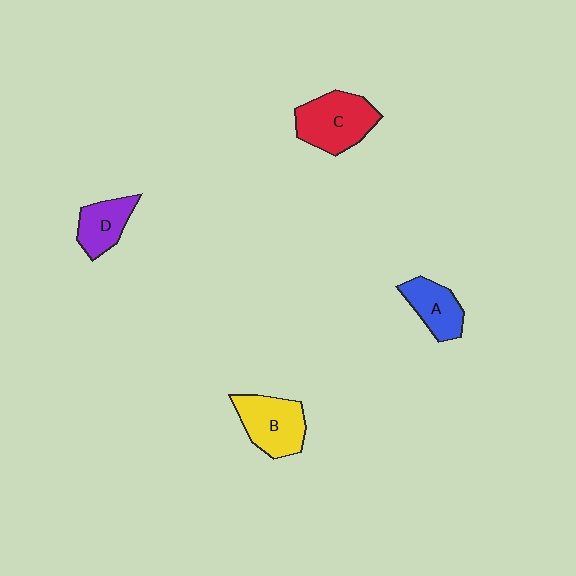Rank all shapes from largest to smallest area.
From largest to smallest: C (red), B (yellow), A (blue), D (purple).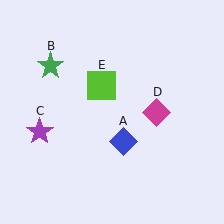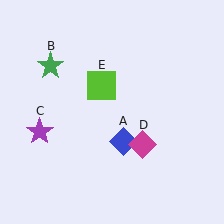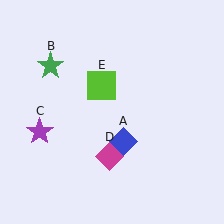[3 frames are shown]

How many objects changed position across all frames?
1 object changed position: magenta diamond (object D).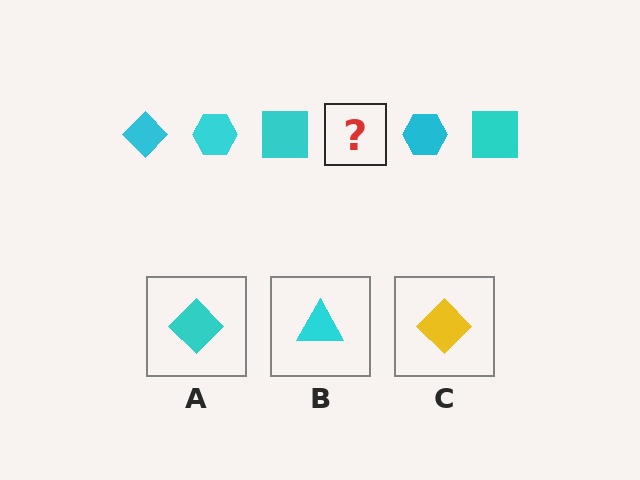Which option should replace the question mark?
Option A.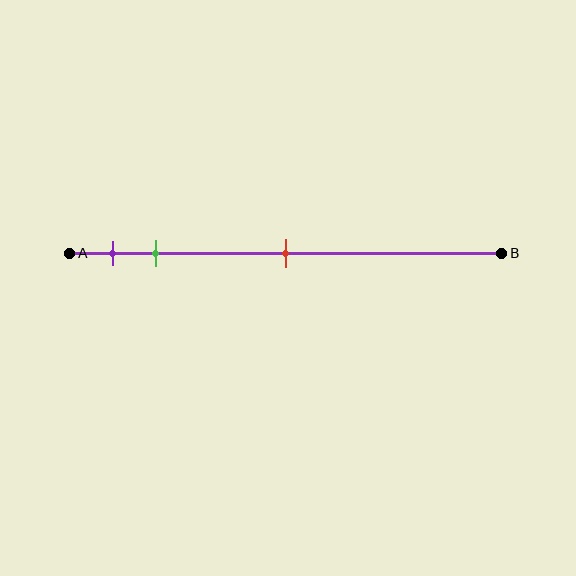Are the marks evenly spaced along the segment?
No, the marks are not evenly spaced.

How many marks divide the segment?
There are 3 marks dividing the segment.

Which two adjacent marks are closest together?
The purple and green marks are the closest adjacent pair.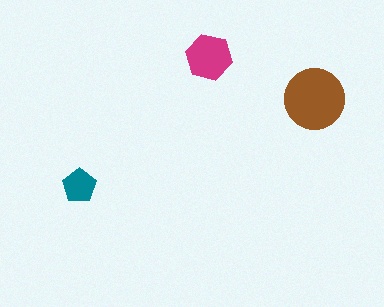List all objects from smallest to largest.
The teal pentagon, the magenta hexagon, the brown circle.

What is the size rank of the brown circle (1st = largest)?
1st.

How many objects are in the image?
There are 3 objects in the image.